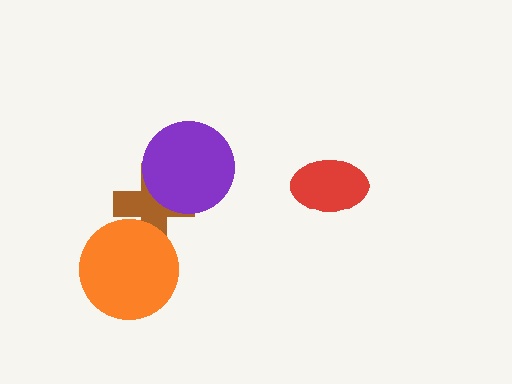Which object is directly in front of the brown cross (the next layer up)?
The purple circle is directly in front of the brown cross.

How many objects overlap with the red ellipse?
0 objects overlap with the red ellipse.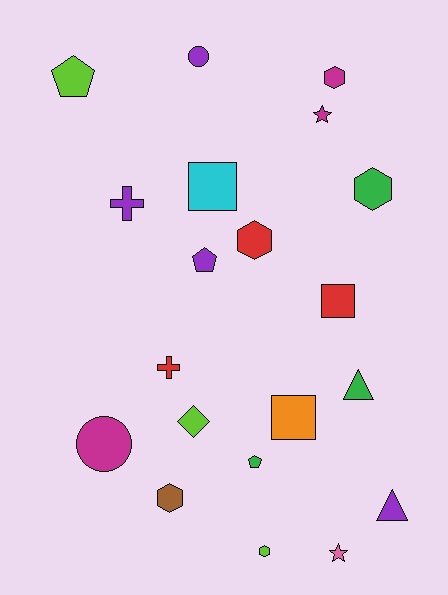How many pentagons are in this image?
There are 3 pentagons.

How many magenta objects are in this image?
There are 3 magenta objects.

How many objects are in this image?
There are 20 objects.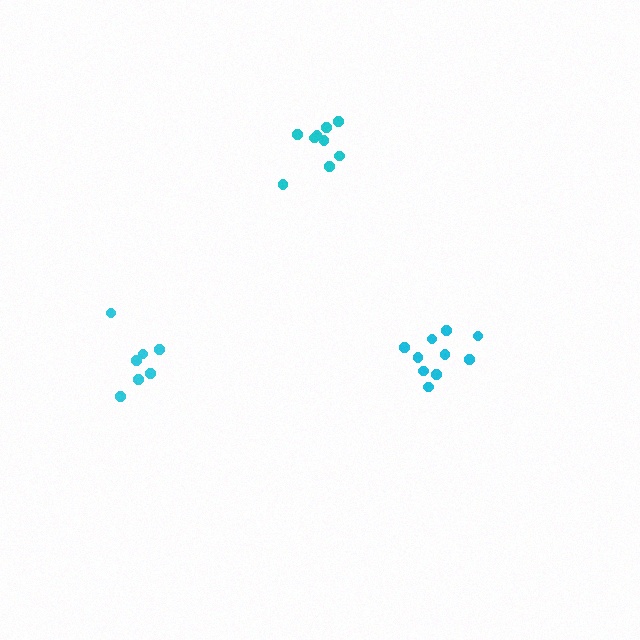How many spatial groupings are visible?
There are 3 spatial groupings.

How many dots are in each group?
Group 1: 10 dots, Group 2: 7 dots, Group 3: 9 dots (26 total).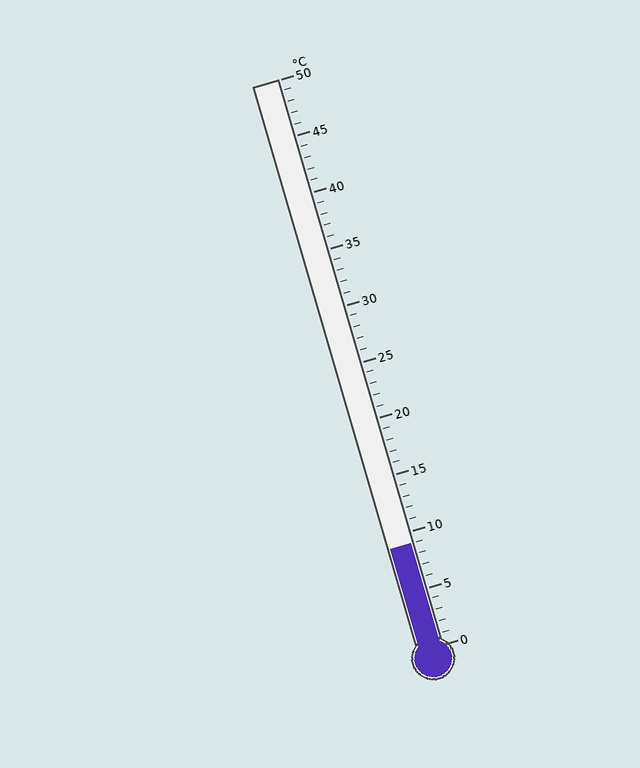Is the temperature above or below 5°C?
The temperature is above 5°C.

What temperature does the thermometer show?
The thermometer shows approximately 9°C.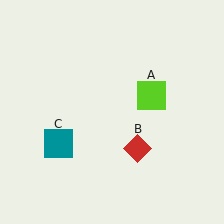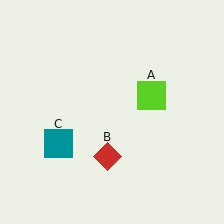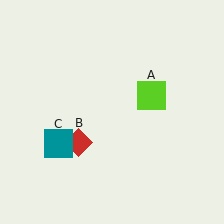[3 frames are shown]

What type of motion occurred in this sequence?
The red diamond (object B) rotated clockwise around the center of the scene.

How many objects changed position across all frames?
1 object changed position: red diamond (object B).